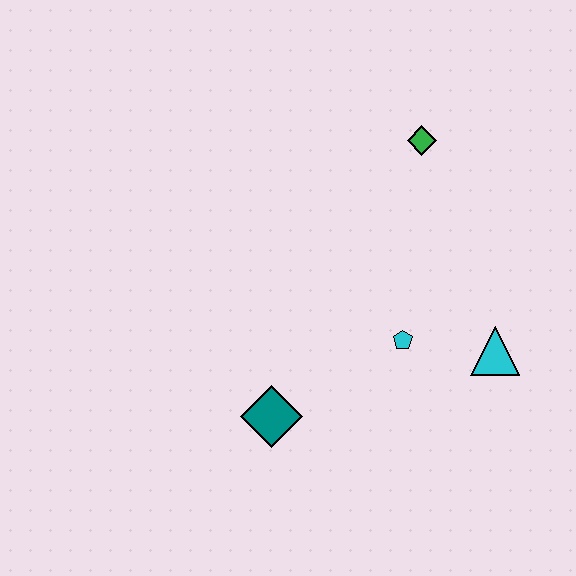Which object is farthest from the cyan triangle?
The teal diamond is farthest from the cyan triangle.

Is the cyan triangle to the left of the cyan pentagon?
No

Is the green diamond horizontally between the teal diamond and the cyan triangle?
Yes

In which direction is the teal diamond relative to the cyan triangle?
The teal diamond is to the left of the cyan triangle.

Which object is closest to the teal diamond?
The cyan pentagon is closest to the teal diamond.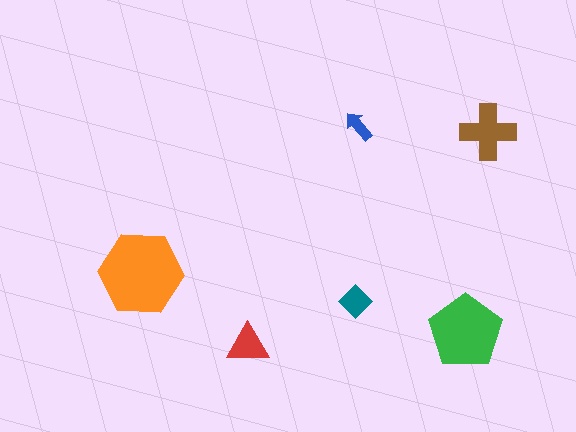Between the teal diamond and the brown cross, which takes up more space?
The brown cross.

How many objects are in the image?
There are 6 objects in the image.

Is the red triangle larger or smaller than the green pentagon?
Smaller.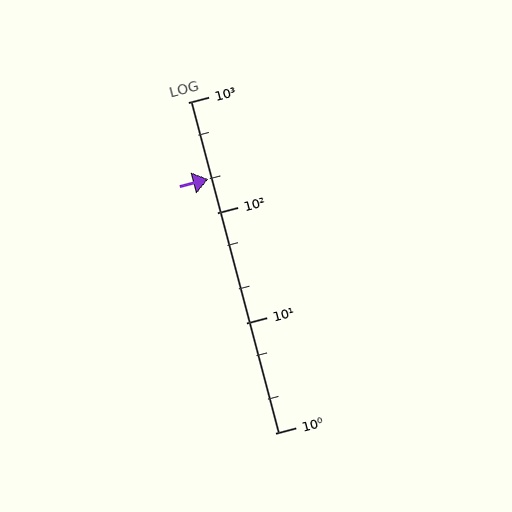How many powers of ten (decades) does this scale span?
The scale spans 3 decades, from 1 to 1000.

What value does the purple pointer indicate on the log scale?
The pointer indicates approximately 200.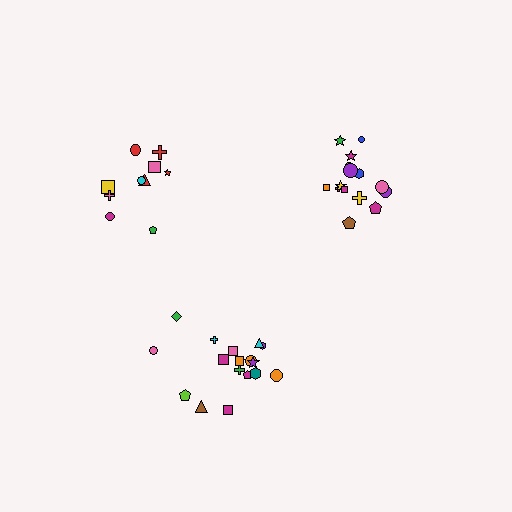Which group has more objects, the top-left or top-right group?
The top-right group.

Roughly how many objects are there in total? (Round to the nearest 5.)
Roughly 45 objects in total.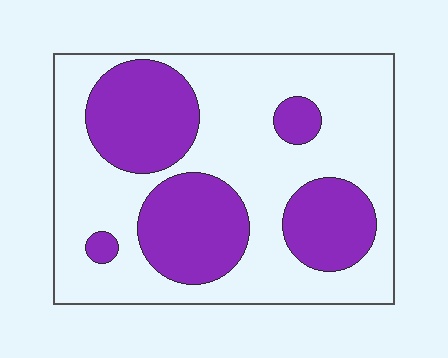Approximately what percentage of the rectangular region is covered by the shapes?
Approximately 35%.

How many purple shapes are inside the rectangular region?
5.